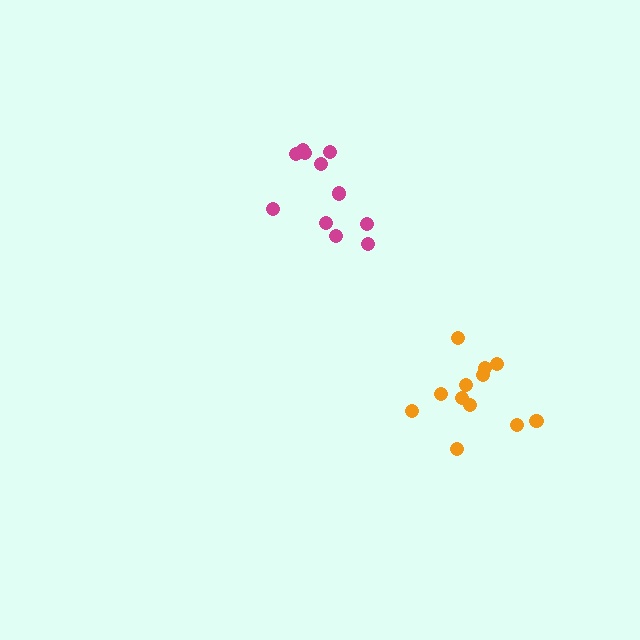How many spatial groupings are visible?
There are 2 spatial groupings.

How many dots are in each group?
Group 1: 12 dots, Group 2: 11 dots (23 total).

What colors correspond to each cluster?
The clusters are colored: orange, magenta.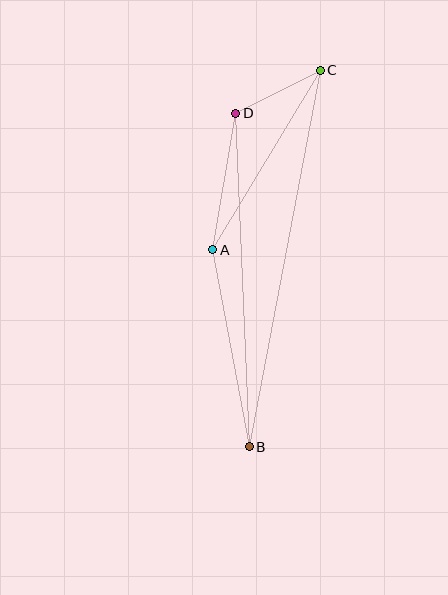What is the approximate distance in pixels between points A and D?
The distance between A and D is approximately 138 pixels.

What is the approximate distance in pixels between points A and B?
The distance between A and B is approximately 200 pixels.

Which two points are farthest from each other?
Points B and C are farthest from each other.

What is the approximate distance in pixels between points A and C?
The distance between A and C is approximately 209 pixels.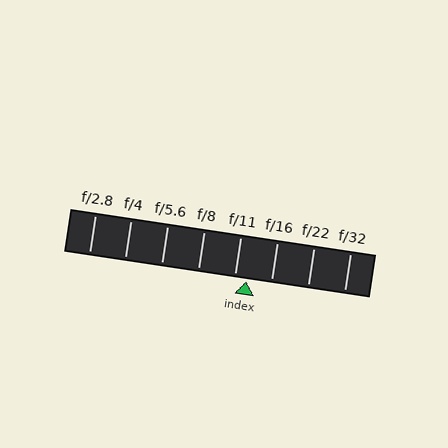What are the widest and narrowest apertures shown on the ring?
The widest aperture shown is f/2.8 and the narrowest is f/32.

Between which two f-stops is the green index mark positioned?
The index mark is between f/11 and f/16.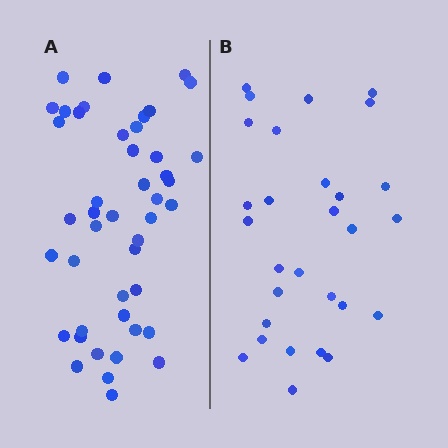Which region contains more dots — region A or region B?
Region A (the left region) has more dots.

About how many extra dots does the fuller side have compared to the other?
Region A has approximately 15 more dots than region B.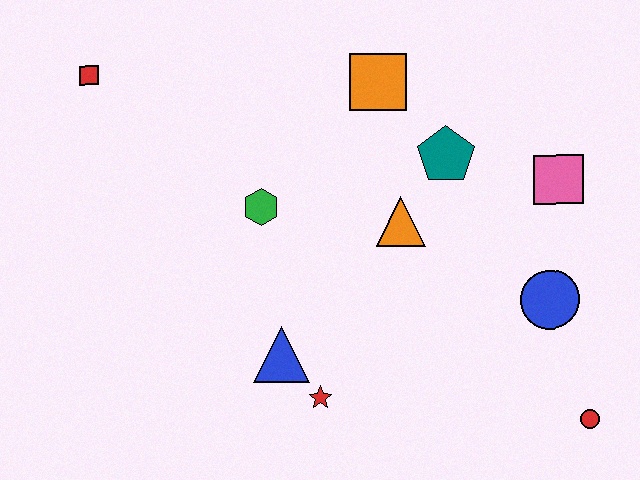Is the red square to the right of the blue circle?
No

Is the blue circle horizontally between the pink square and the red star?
Yes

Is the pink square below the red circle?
No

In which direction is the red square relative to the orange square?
The red square is to the left of the orange square.